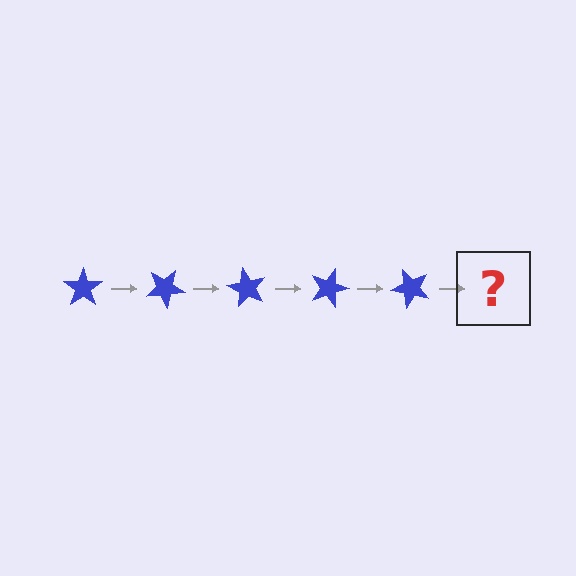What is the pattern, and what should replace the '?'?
The pattern is that the star rotates 30 degrees each step. The '?' should be a blue star rotated 150 degrees.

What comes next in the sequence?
The next element should be a blue star rotated 150 degrees.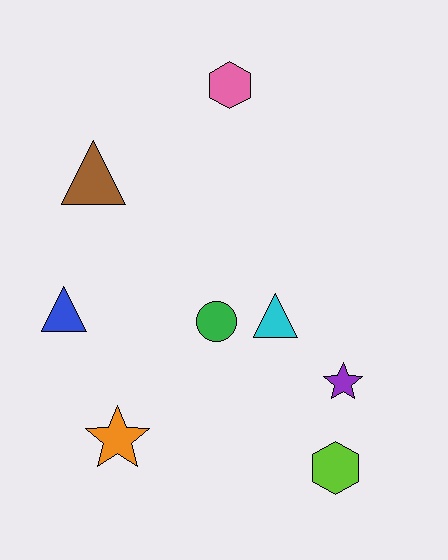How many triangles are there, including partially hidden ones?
There are 3 triangles.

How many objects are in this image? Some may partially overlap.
There are 8 objects.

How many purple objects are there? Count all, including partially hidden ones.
There is 1 purple object.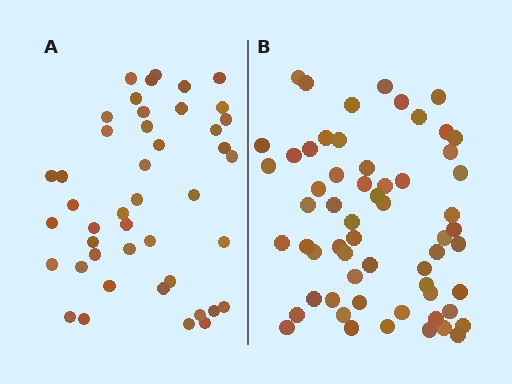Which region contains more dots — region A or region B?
Region B (the right region) has more dots.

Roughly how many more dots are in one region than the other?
Region B has approximately 15 more dots than region A.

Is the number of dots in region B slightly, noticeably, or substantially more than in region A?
Region B has noticeably more, but not dramatically so. The ratio is roughly 1.4 to 1.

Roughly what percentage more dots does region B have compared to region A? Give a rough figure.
About 35% more.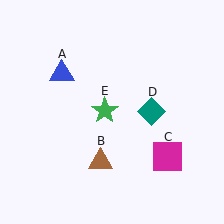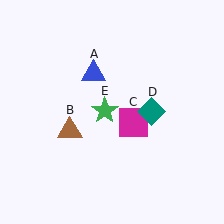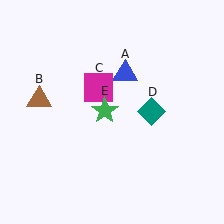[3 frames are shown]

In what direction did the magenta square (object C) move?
The magenta square (object C) moved up and to the left.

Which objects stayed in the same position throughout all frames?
Teal diamond (object D) and green star (object E) remained stationary.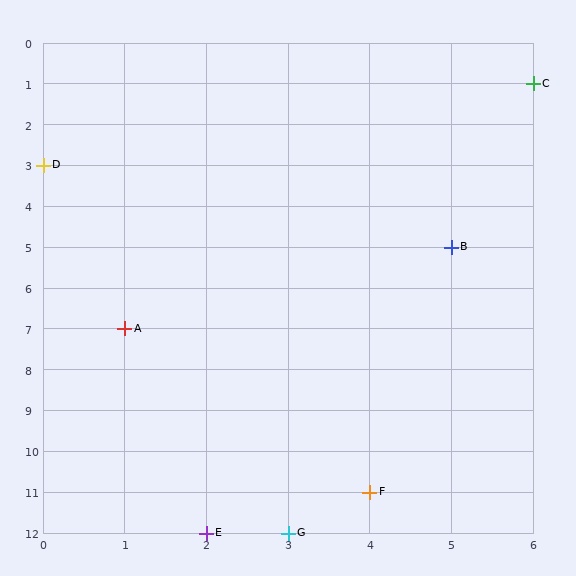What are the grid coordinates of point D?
Point D is at grid coordinates (0, 3).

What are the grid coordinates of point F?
Point F is at grid coordinates (4, 11).